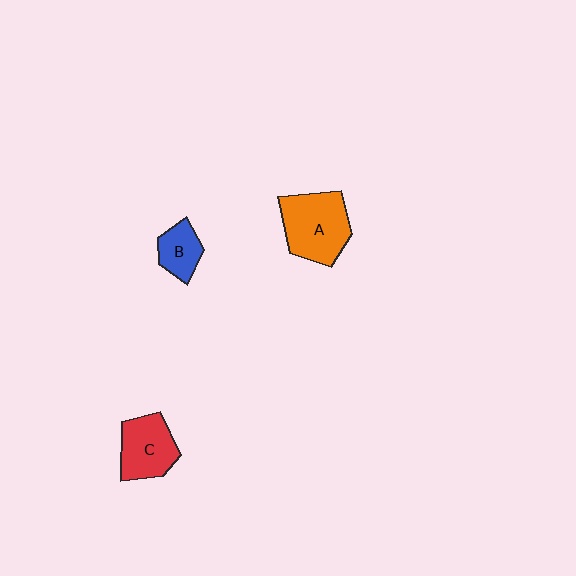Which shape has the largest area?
Shape A (orange).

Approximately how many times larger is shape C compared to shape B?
Approximately 1.6 times.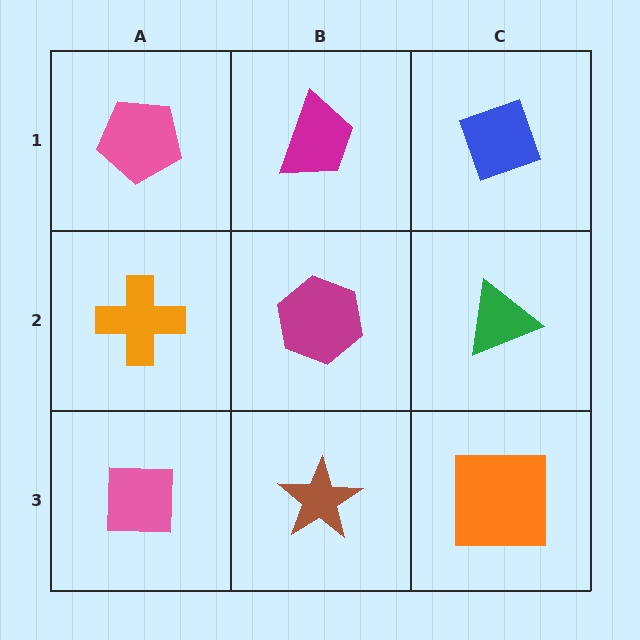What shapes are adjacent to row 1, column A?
An orange cross (row 2, column A), a magenta trapezoid (row 1, column B).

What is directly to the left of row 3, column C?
A brown star.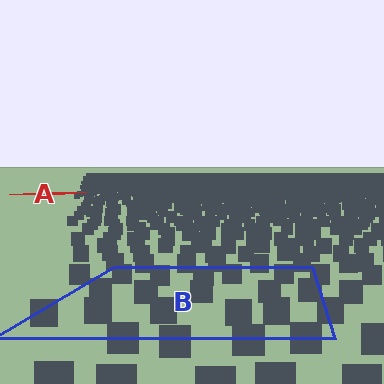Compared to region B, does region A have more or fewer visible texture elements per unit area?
Region A has more texture elements per unit area — they are packed more densely because it is farther away.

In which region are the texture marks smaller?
The texture marks are smaller in region A, because it is farther away.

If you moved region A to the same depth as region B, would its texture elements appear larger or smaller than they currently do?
They would appear larger. At a closer depth, the same texture elements are projected at a bigger on-screen size.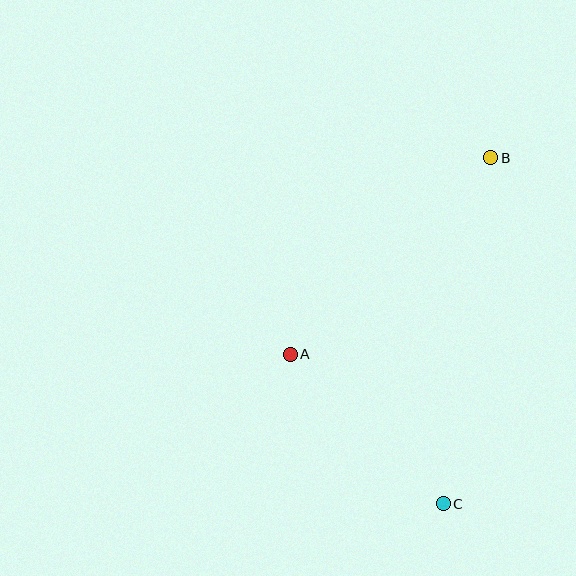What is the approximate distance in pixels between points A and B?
The distance between A and B is approximately 281 pixels.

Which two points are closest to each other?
Points A and C are closest to each other.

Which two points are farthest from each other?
Points B and C are farthest from each other.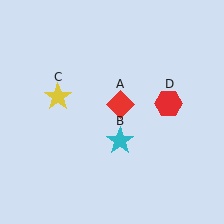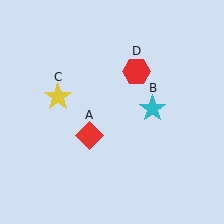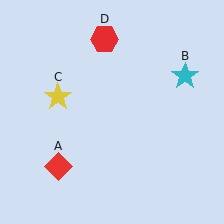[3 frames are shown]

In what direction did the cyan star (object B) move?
The cyan star (object B) moved up and to the right.